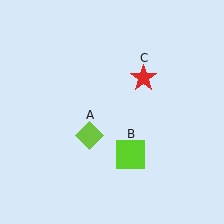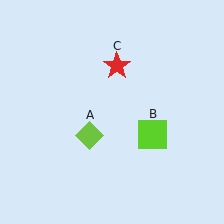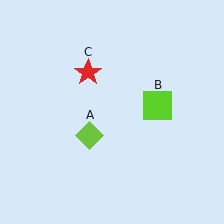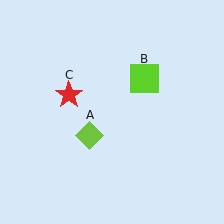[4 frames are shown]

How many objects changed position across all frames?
2 objects changed position: lime square (object B), red star (object C).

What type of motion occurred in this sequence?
The lime square (object B), red star (object C) rotated counterclockwise around the center of the scene.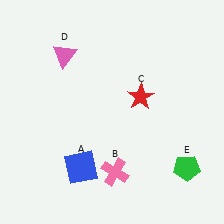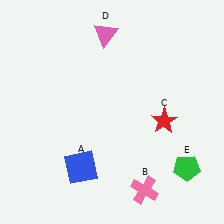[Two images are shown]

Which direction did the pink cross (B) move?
The pink cross (B) moved right.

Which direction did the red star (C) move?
The red star (C) moved down.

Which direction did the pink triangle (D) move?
The pink triangle (D) moved right.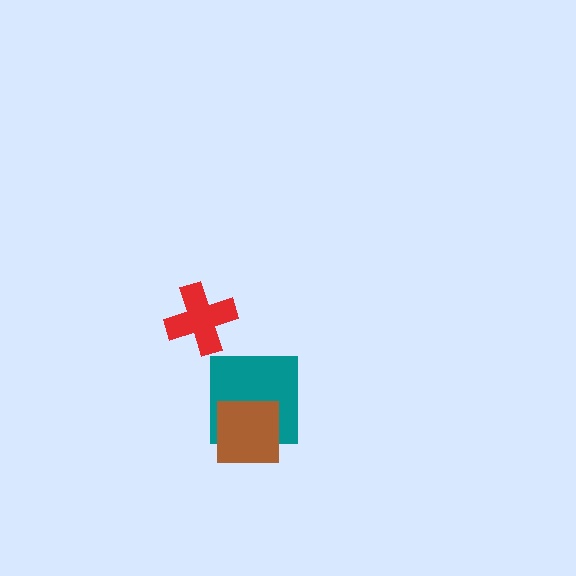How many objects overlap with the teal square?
1 object overlaps with the teal square.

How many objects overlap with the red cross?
0 objects overlap with the red cross.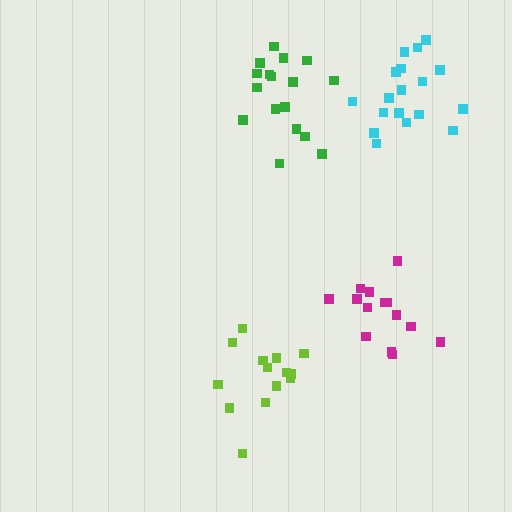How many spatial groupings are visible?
There are 4 spatial groupings.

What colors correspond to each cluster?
The clusters are colored: magenta, cyan, lime, green.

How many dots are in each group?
Group 1: 14 dots, Group 2: 18 dots, Group 3: 14 dots, Group 4: 18 dots (64 total).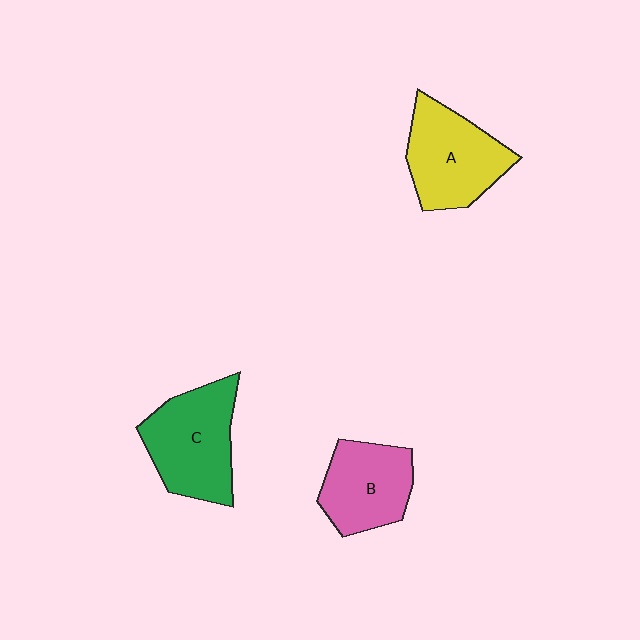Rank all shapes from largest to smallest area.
From largest to smallest: C (green), A (yellow), B (pink).